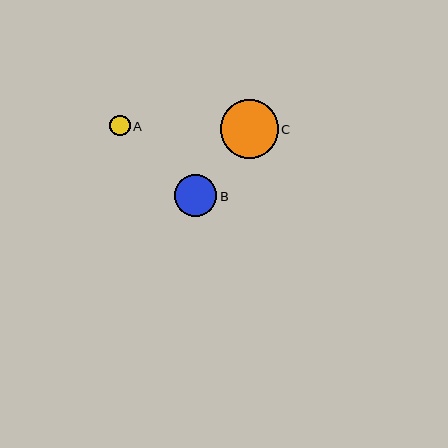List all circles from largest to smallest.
From largest to smallest: C, B, A.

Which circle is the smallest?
Circle A is the smallest with a size of approximately 20 pixels.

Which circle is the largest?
Circle C is the largest with a size of approximately 58 pixels.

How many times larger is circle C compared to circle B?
Circle C is approximately 1.4 times the size of circle B.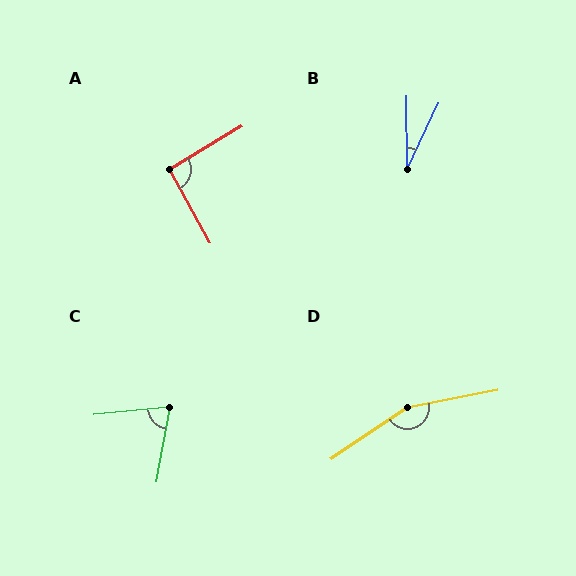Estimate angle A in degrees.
Approximately 92 degrees.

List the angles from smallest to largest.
B (25°), C (75°), A (92°), D (157°).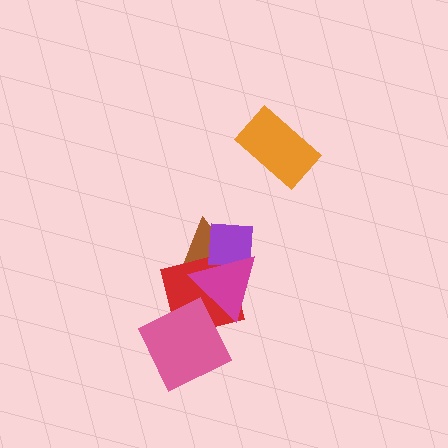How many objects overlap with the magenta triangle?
4 objects overlap with the magenta triangle.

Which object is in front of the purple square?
The magenta triangle is in front of the purple square.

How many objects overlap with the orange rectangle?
0 objects overlap with the orange rectangle.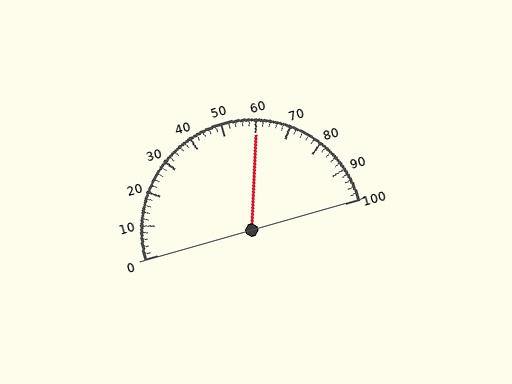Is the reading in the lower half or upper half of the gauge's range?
The reading is in the upper half of the range (0 to 100).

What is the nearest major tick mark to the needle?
The nearest major tick mark is 60.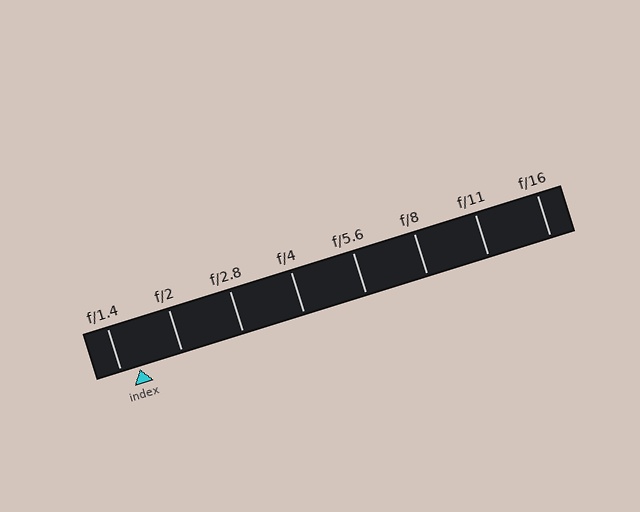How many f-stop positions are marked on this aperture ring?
There are 8 f-stop positions marked.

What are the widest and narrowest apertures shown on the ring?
The widest aperture shown is f/1.4 and the narrowest is f/16.